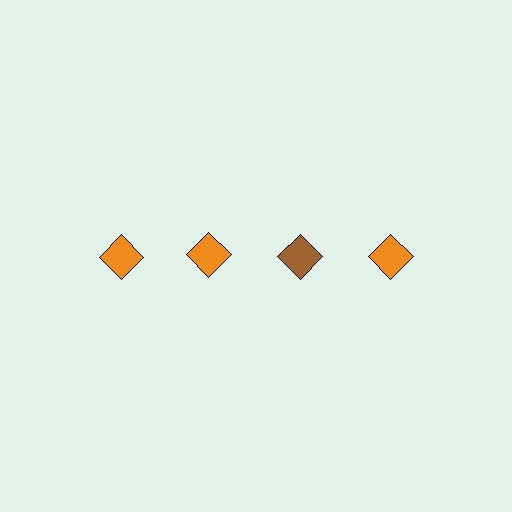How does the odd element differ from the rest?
It has a different color: brown instead of orange.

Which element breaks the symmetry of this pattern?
The brown diamond in the top row, center column breaks the symmetry. All other shapes are orange diamonds.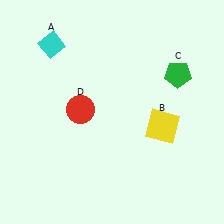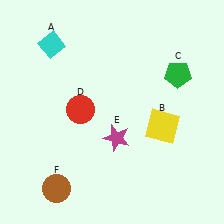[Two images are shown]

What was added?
A magenta star (E), a brown circle (F) were added in Image 2.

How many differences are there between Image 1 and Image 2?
There are 2 differences between the two images.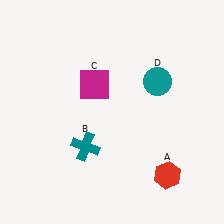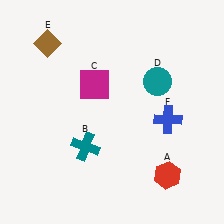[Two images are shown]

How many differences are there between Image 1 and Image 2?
There are 2 differences between the two images.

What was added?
A brown diamond (E), a blue cross (F) were added in Image 2.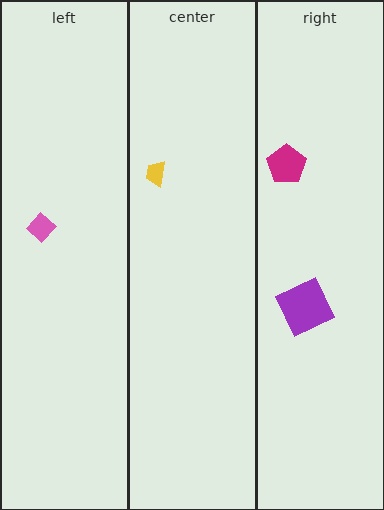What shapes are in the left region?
The pink diamond.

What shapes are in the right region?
The magenta pentagon, the purple square.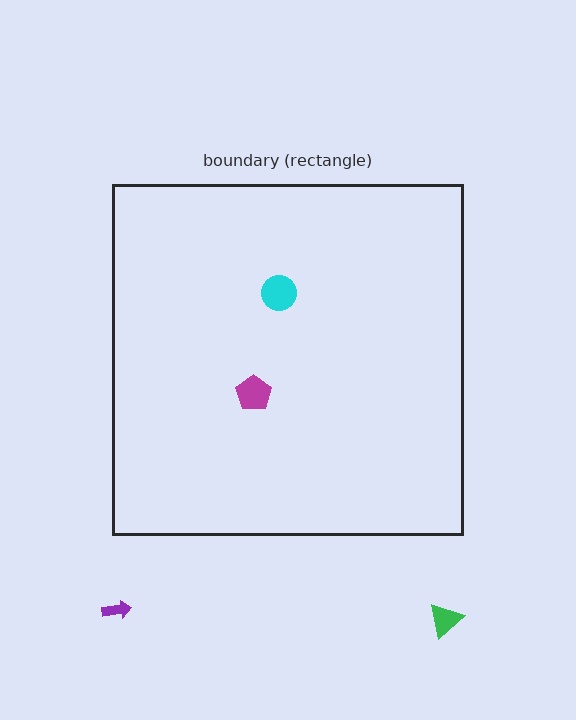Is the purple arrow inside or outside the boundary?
Outside.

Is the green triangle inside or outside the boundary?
Outside.